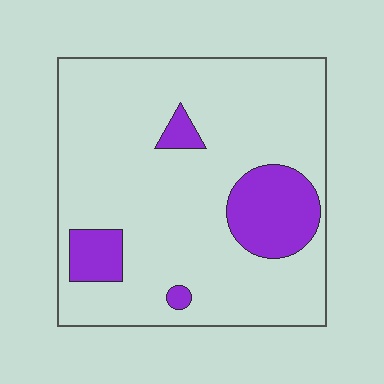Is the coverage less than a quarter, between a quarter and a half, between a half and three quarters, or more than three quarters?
Less than a quarter.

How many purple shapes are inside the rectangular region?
4.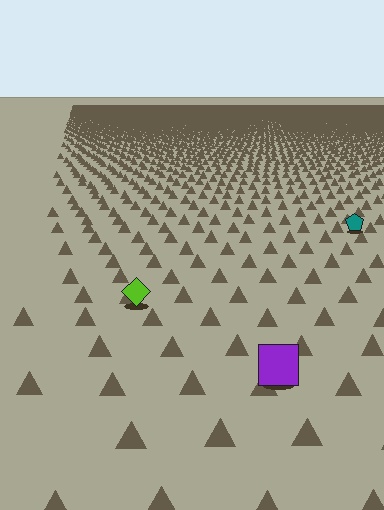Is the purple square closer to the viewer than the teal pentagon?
Yes. The purple square is closer — you can tell from the texture gradient: the ground texture is coarser near it.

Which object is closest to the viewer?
The purple square is closest. The texture marks near it are larger and more spread out.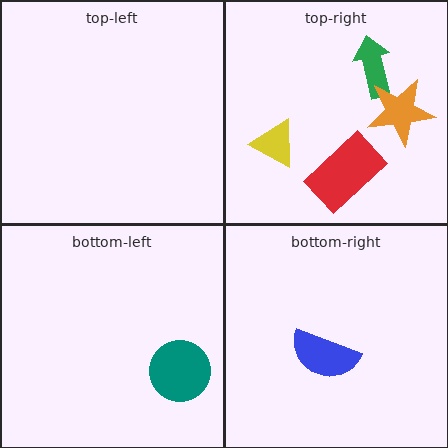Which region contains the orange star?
The top-right region.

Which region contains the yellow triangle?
The top-right region.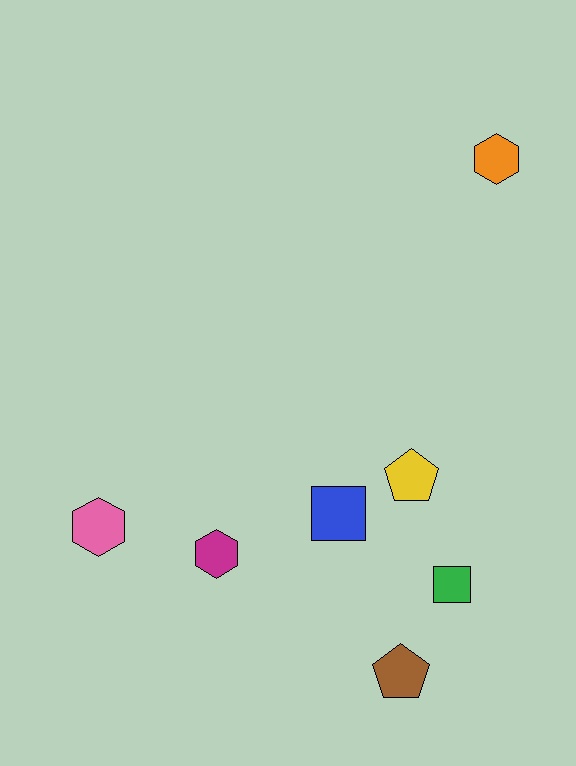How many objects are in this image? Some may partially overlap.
There are 7 objects.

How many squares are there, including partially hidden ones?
There are 2 squares.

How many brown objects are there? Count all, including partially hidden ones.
There is 1 brown object.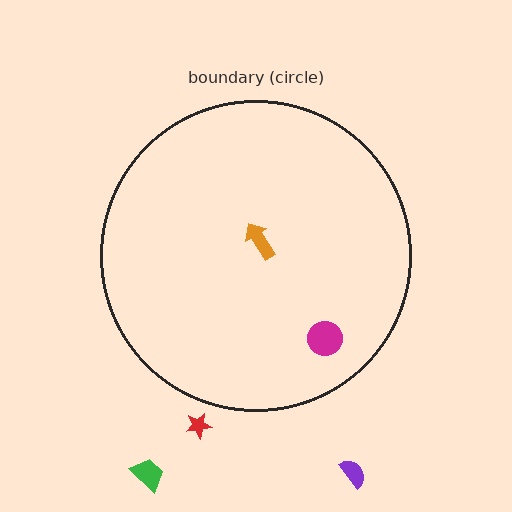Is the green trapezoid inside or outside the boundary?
Outside.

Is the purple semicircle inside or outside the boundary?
Outside.